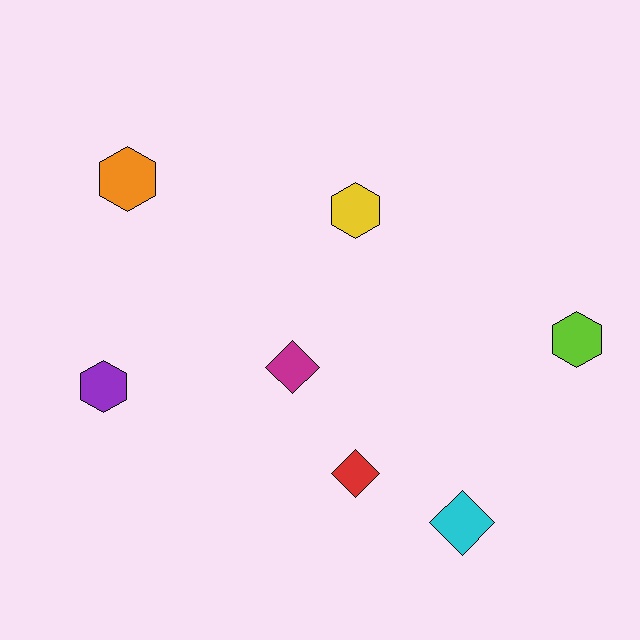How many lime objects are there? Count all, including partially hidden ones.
There is 1 lime object.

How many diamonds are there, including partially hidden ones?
There are 3 diamonds.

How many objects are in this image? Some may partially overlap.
There are 7 objects.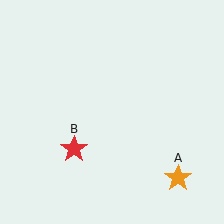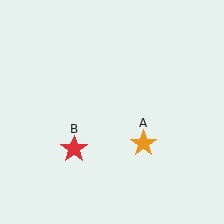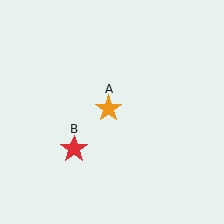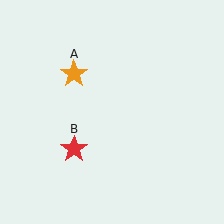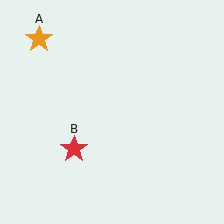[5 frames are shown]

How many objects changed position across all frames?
1 object changed position: orange star (object A).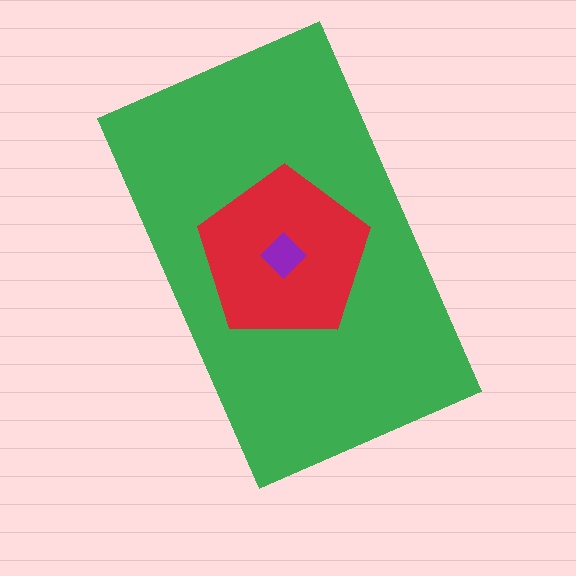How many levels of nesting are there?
3.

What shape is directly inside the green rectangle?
The red pentagon.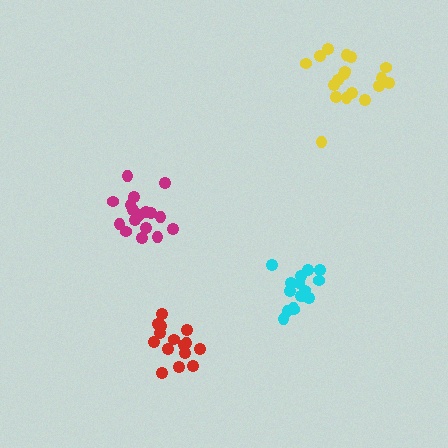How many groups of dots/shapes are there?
There are 4 groups.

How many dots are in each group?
Group 1: 16 dots, Group 2: 18 dots, Group 3: 18 dots, Group 4: 15 dots (67 total).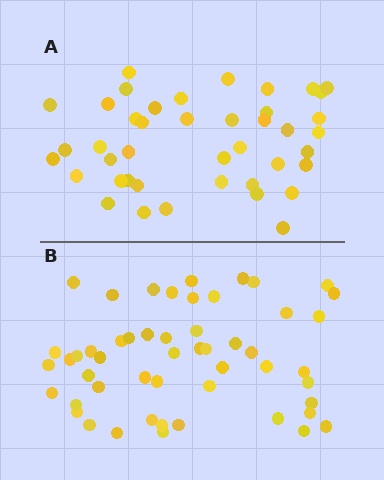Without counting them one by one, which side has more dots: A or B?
Region B (the bottom region) has more dots.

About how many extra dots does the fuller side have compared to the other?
Region B has roughly 10 or so more dots than region A.